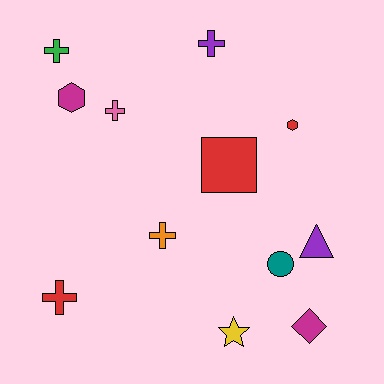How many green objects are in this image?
There is 1 green object.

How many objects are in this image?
There are 12 objects.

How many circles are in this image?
There is 1 circle.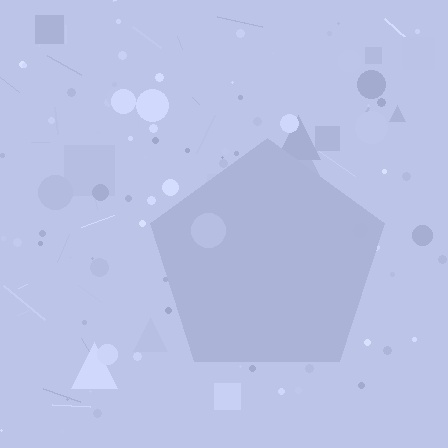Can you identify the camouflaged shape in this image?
The camouflaged shape is a pentagon.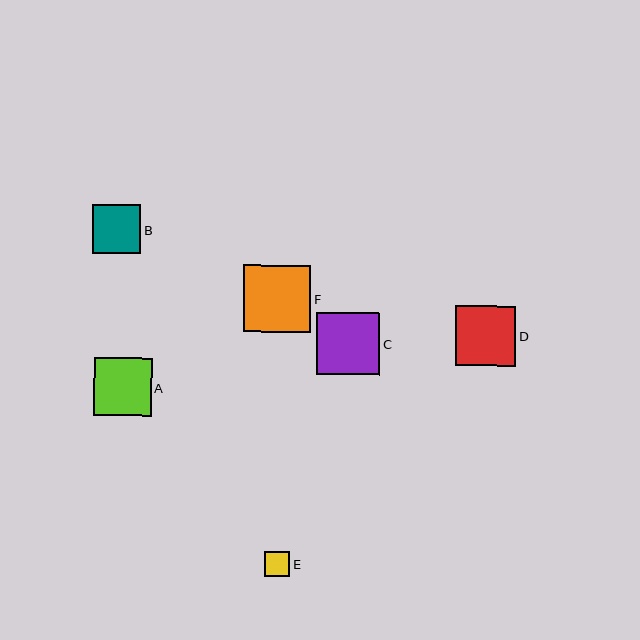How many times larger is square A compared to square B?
Square A is approximately 1.2 times the size of square B.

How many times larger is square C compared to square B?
Square C is approximately 1.3 times the size of square B.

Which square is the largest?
Square F is the largest with a size of approximately 67 pixels.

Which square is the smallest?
Square E is the smallest with a size of approximately 25 pixels.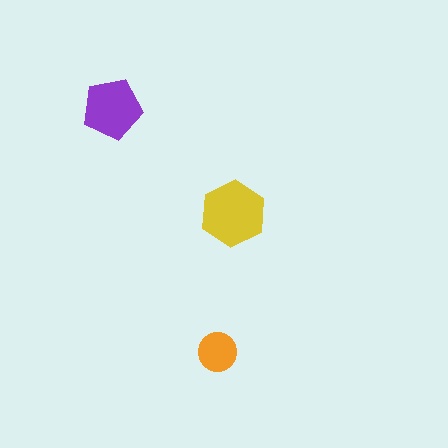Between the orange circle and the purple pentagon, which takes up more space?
The purple pentagon.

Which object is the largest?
The yellow hexagon.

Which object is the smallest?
The orange circle.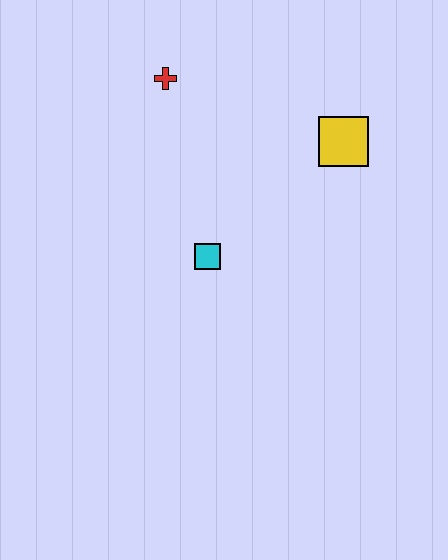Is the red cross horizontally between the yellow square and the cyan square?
No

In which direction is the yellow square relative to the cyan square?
The yellow square is to the right of the cyan square.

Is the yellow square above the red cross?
No